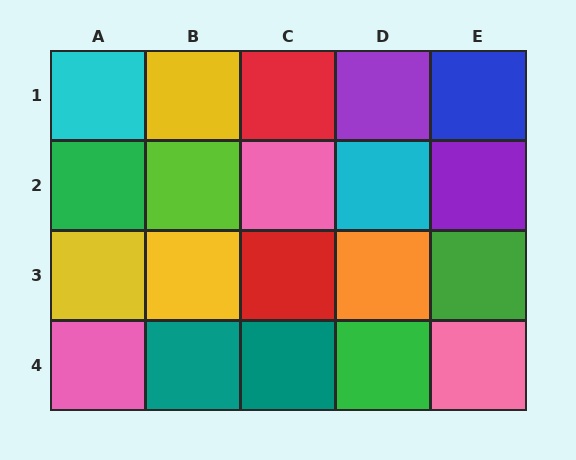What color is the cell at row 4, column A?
Pink.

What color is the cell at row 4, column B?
Teal.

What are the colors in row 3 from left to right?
Yellow, yellow, red, orange, green.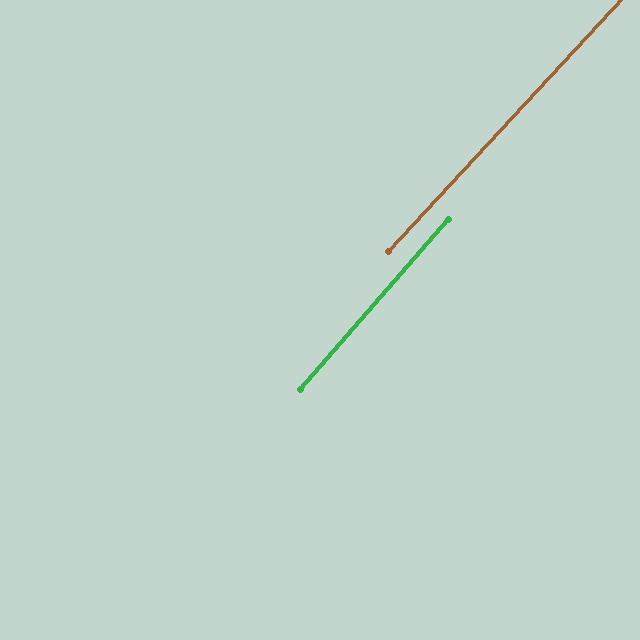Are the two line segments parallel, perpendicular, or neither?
Parallel — their directions differ by only 1.4°.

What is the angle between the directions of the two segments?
Approximately 1 degree.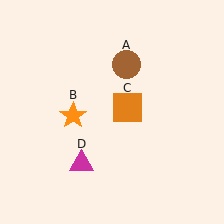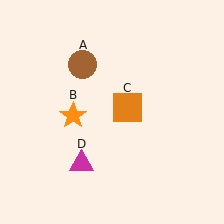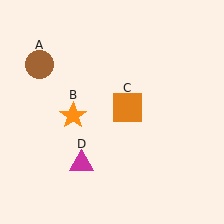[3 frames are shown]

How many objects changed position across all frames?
1 object changed position: brown circle (object A).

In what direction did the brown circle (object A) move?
The brown circle (object A) moved left.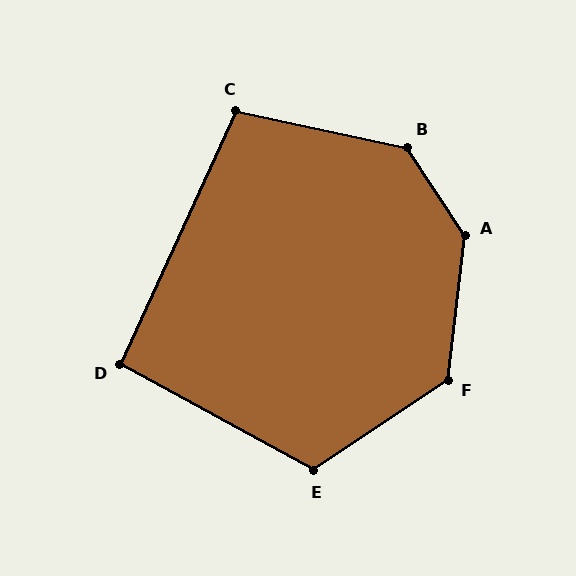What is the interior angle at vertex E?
Approximately 117 degrees (obtuse).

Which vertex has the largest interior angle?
A, at approximately 140 degrees.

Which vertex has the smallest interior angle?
D, at approximately 94 degrees.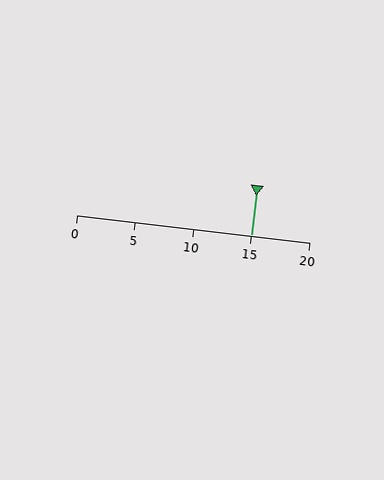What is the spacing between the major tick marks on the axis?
The major ticks are spaced 5 apart.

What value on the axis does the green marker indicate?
The marker indicates approximately 15.